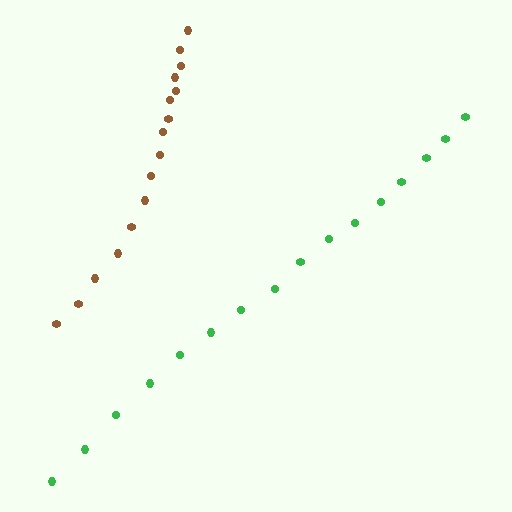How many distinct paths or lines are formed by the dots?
There are 2 distinct paths.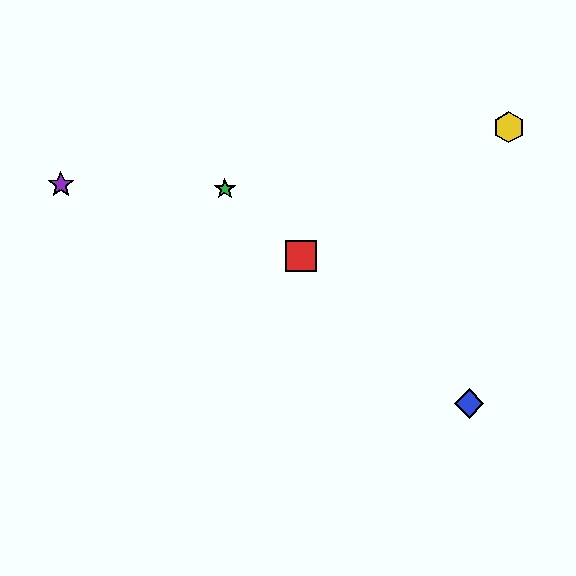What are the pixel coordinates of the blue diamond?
The blue diamond is at (469, 403).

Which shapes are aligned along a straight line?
The red square, the blue diamond, the green star are aligned along a straight line.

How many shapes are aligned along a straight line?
3 shapes (the red square, the blue diamond, the green star) are aligned along a straight line.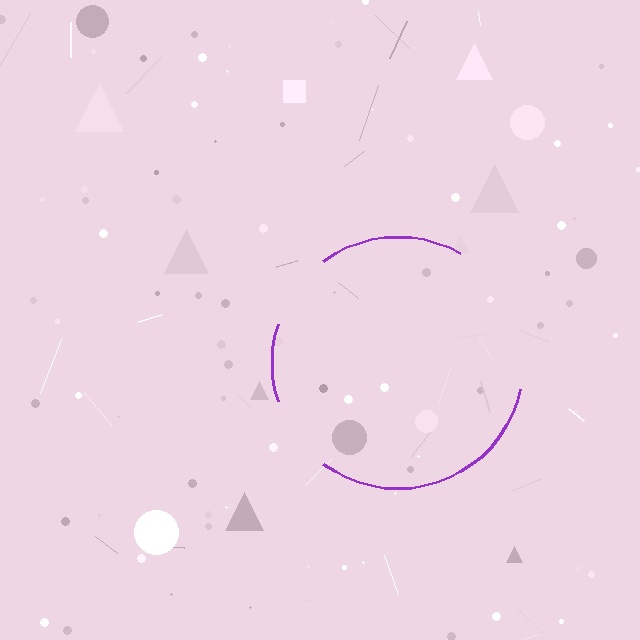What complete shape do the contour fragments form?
The contour fragments form a circle.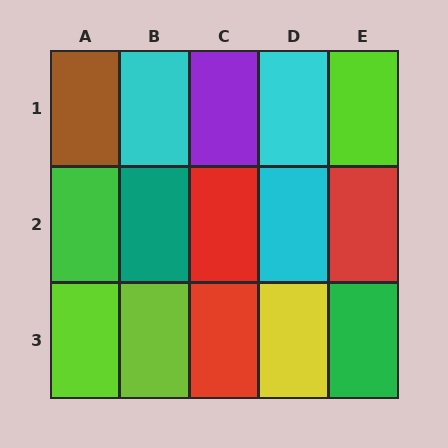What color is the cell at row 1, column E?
Lime.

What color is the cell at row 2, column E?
Red.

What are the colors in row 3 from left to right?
Lime, lime, red, yellow, green.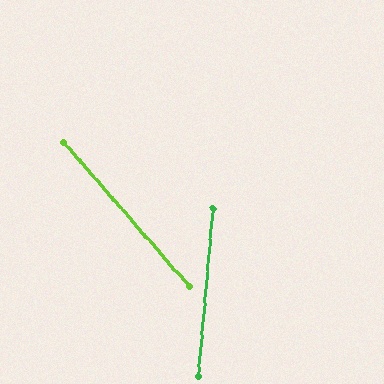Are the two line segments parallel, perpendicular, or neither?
Neither parallel nor perpendicular — they differ by about 46°.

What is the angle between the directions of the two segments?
Approximately 46 degrees.